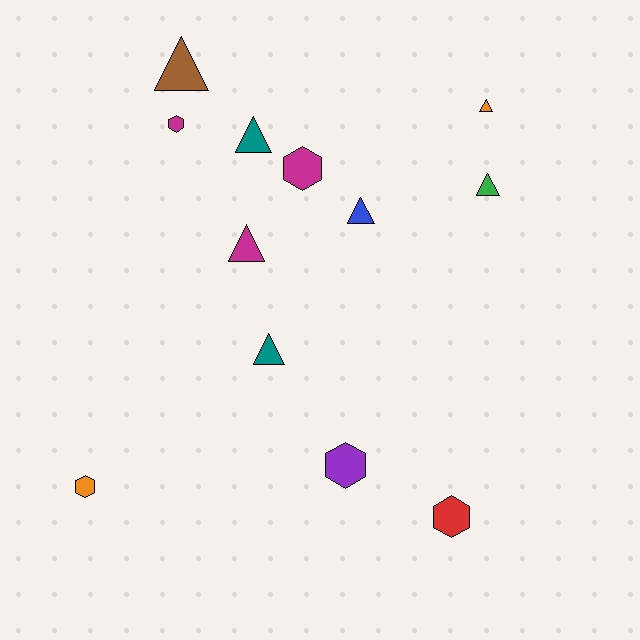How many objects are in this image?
There are 12 objects.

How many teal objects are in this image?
There are 2 teal objects.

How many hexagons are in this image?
There are 5 hexagons.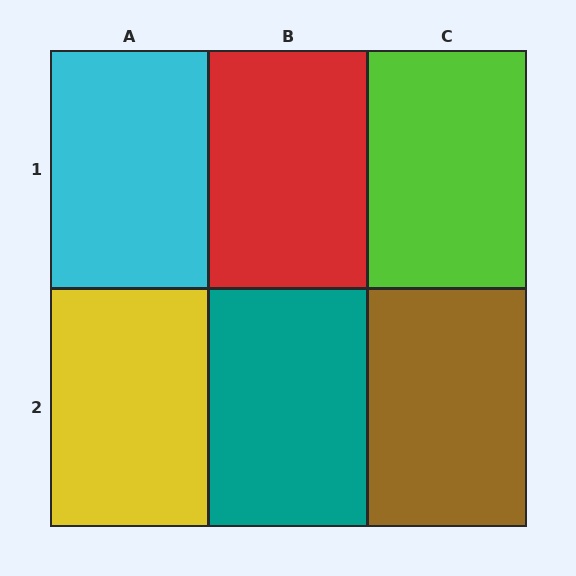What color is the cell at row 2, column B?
Teal.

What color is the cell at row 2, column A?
Yellow.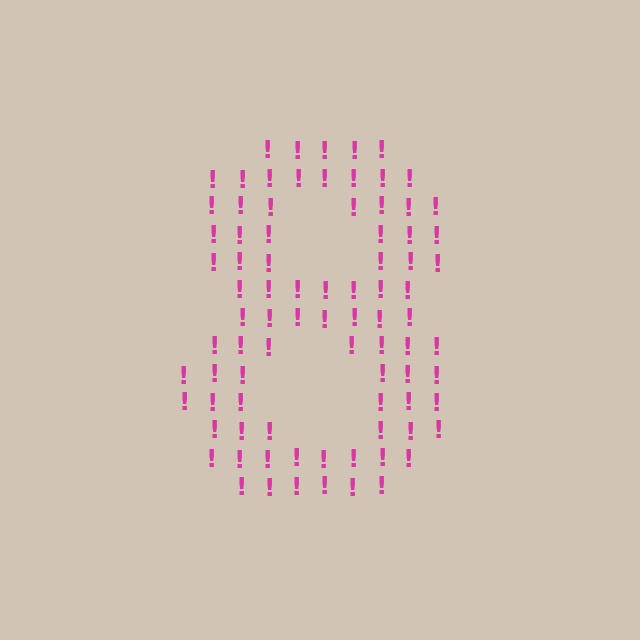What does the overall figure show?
The overall figure shows the digit 8.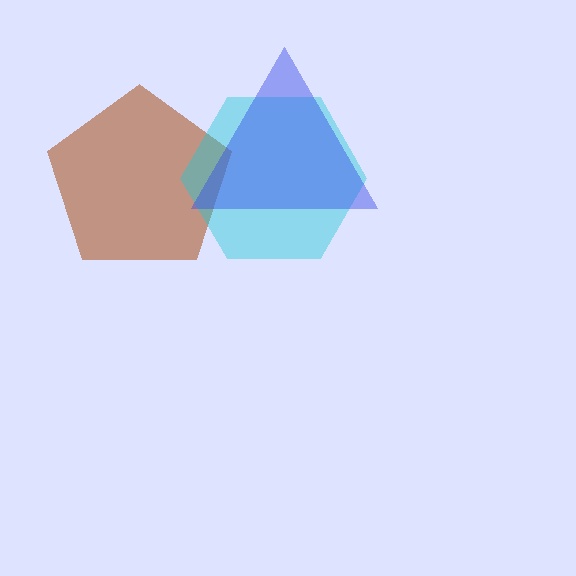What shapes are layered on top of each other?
The layered shapes are: a brown pentagon, a cyan hexagon, a blue triangle.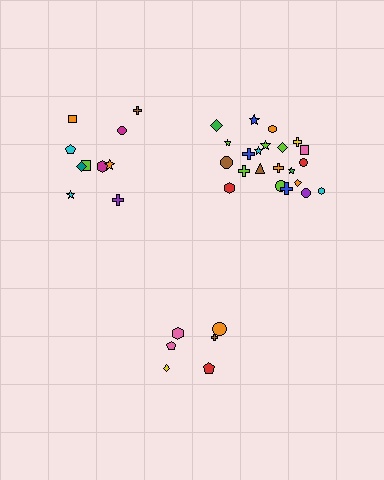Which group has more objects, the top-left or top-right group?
The top-right group.